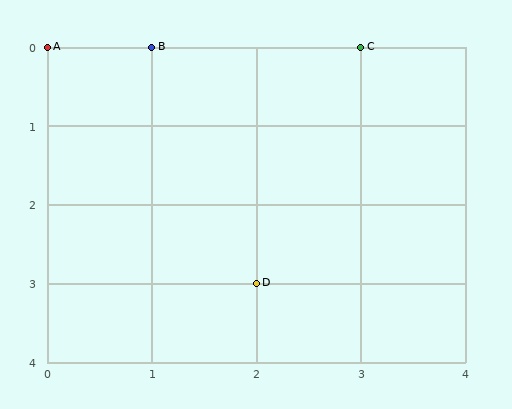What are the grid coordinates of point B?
Point B is at grid coordinates (1, 0).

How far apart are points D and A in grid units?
Points D and A are 2 columns and 3 rows apart (about 3.6 grid units diagonally).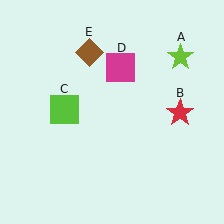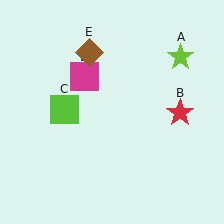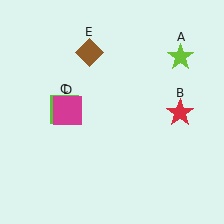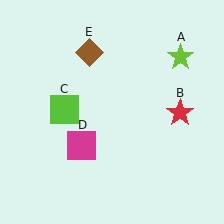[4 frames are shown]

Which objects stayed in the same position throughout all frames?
Lime star (object A) and red star (object B) and lime square (object C) and brown diamond (object E) remained stationary.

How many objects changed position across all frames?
1 object changed position: magenta square (object D).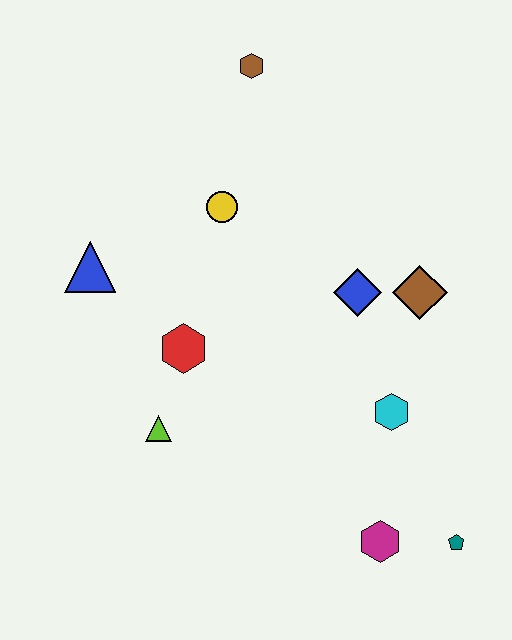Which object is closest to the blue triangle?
The red hexagon is closest to the blue triangle.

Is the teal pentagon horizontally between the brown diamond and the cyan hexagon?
No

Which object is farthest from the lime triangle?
The brown hexagon is farthest from the lime triangle.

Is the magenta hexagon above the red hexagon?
No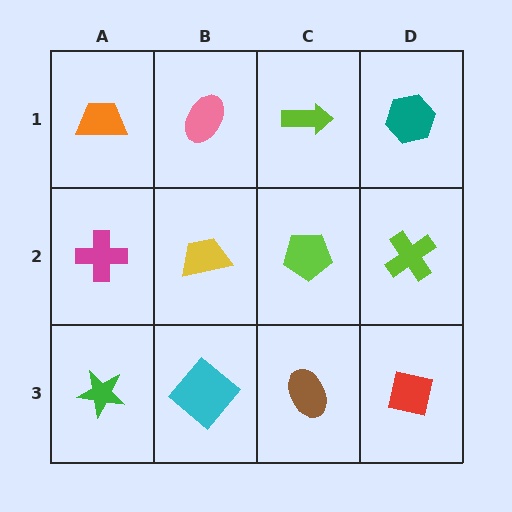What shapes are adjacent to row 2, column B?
A pink ellipse (row 1, column B), a cyan diamond (row 3, column B), a magenta cross (row 2, column A), a lime pentagon (row 2, column C).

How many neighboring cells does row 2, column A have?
3.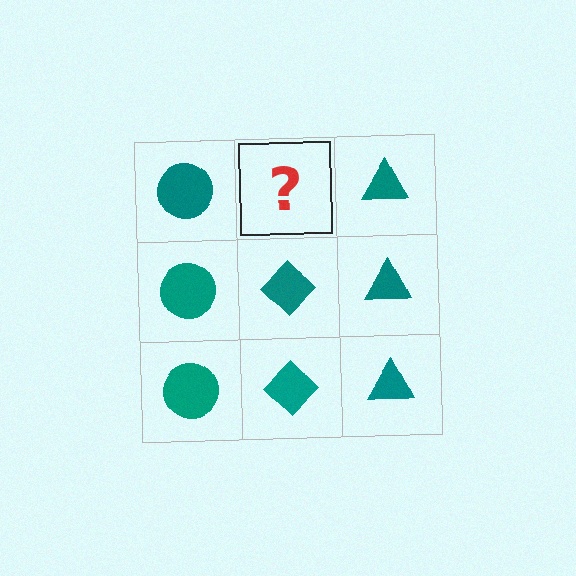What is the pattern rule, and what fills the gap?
The rule is that each column has a consistent shape. The gap should be filled with a teal diamond.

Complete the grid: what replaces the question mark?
The question mark should be replaced with a teal diamond.